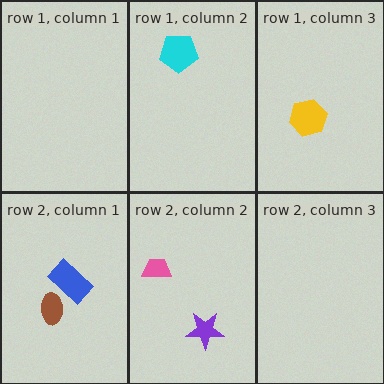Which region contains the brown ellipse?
The row 2, column 1 region.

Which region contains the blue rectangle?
The row 2, column 1 region.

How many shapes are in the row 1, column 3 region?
1.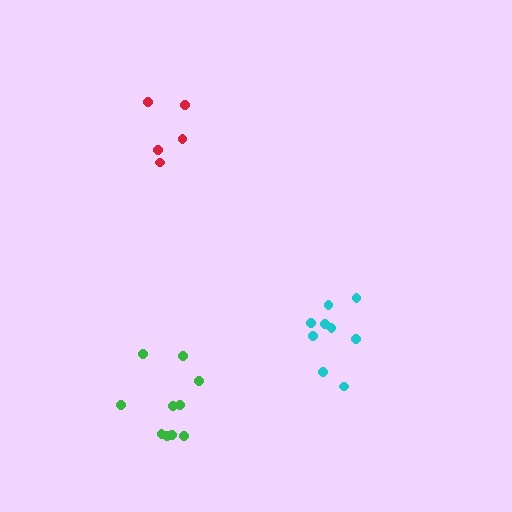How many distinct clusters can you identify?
There are 3 distinct clusters.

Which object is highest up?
The red cluster is topmost.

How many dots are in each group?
Group 1: 9 dots, Group 2: 5 dots, Group 3: 10 dots (24 total).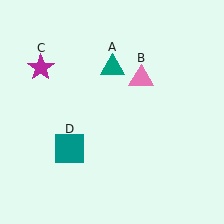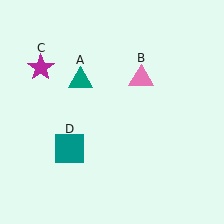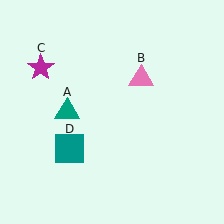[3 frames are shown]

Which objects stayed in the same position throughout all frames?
Pink triangle (object B) and magenta star (object C) and teal square (object D) remained stationary.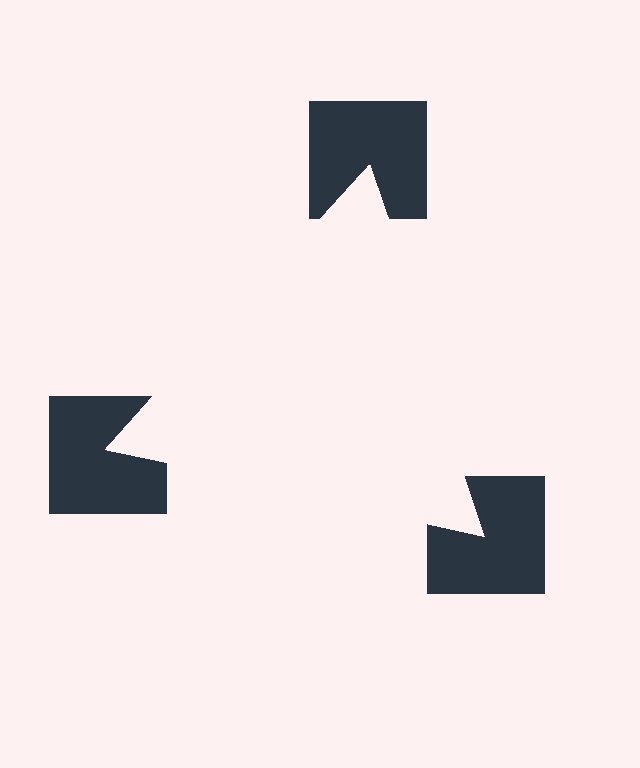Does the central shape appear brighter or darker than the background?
It typically appears slightly brighter than the background, even though no actual brightness change is drawn.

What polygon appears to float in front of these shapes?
An illusory triangle — its edges are inferred from the aligned wedge cuts in the notched squares, not physically drawn.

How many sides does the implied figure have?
3 sides.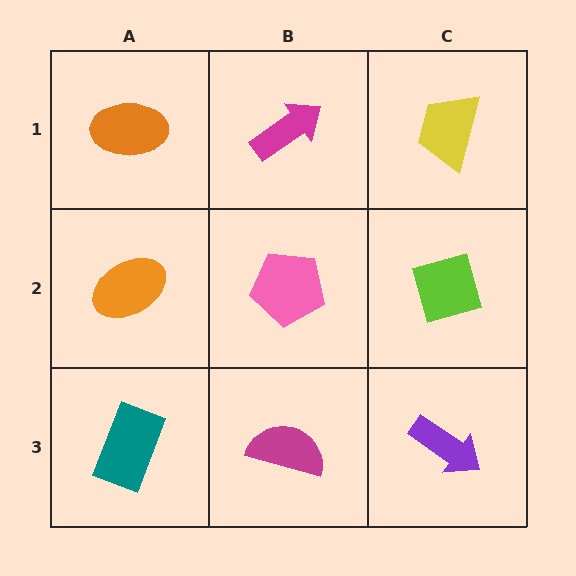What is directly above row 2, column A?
An orange ellipse.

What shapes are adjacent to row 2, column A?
An orange ellipse (row 1, column A), a teal rectangle (row 3, column A), a pink pentagon (row 2, column B).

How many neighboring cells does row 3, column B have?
3.